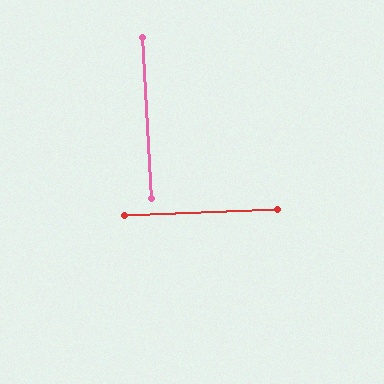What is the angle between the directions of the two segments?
Approximately 89 degrees.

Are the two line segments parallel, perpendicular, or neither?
Perpendicular — they meet at approximately 89°.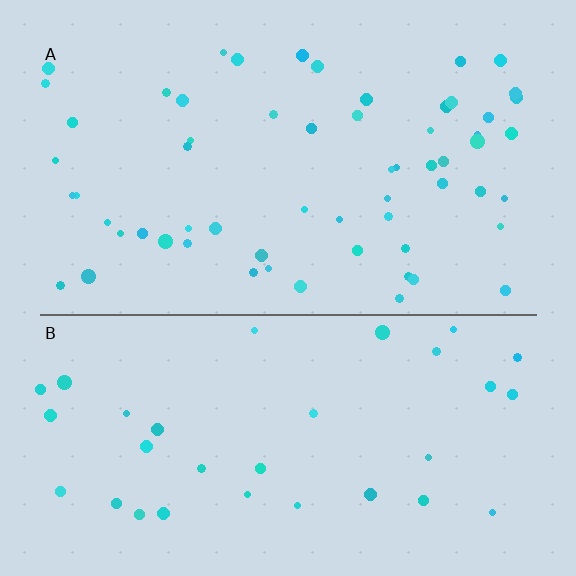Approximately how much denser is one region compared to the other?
Approximately 1.9× — region A over region B.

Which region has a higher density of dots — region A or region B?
A (the top).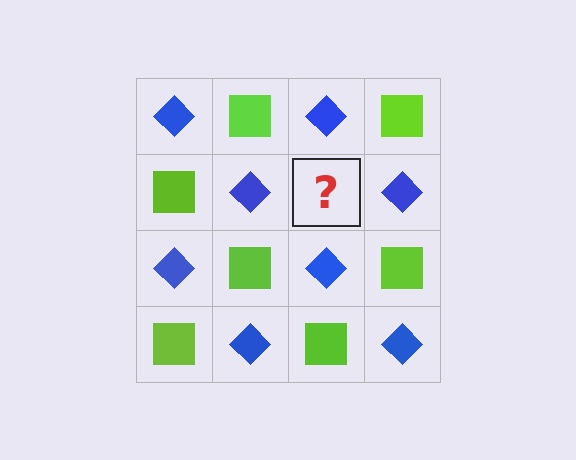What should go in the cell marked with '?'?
The missing cell should contain a lime square.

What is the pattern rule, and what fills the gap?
The rule is that it alternates blue diamond and lime square in a checkerboard pattern. The gap should be filled with a lime square.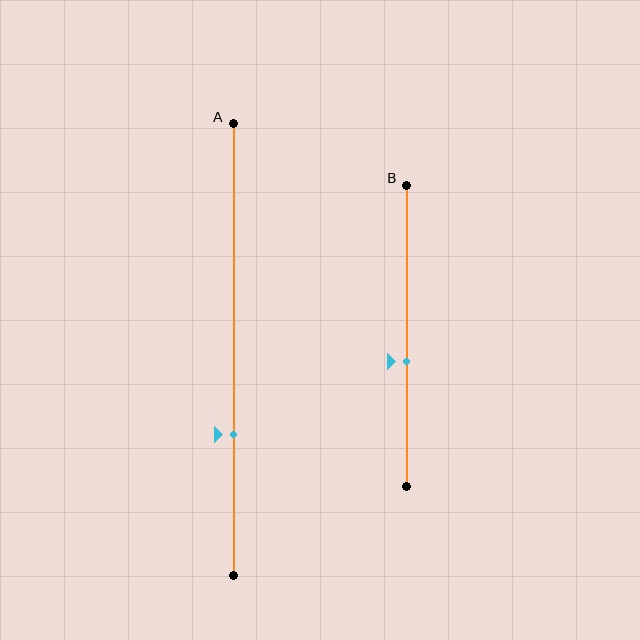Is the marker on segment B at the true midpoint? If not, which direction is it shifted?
No, the marker on segment B is shifted downward by about 8% of the segment length.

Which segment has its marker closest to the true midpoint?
Segment B has its marker closest to the true midpoint.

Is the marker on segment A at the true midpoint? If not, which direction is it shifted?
No, the marker on segment A is shifted downward by about 19% of the segment length.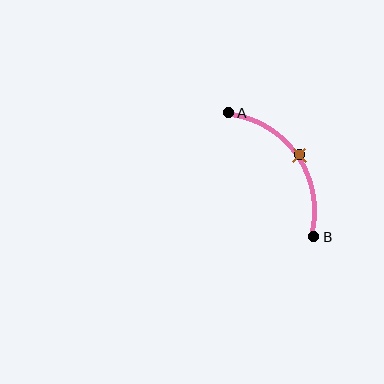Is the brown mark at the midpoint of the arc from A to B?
Yes. The brown mark lies on the arc at equal arc-length from both A and B — it is the arc midpoint.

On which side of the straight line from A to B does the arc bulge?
The arc bulges above and to the right of the straight line connecting A and B.